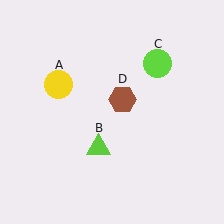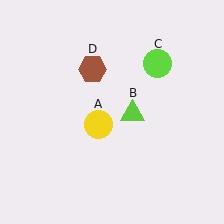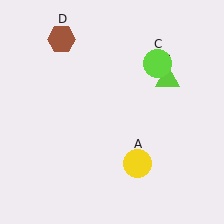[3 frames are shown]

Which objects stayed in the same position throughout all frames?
Lime circle (object C) remained stationary.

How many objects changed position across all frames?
3 objects changed position: yellow circle (object A), lime triangle (object B), brown hexagon (object D).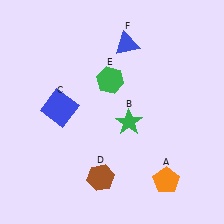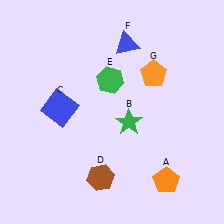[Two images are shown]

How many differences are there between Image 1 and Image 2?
There is 1 difference between the two images.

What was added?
An orange pentagon (G) was added in Image 2.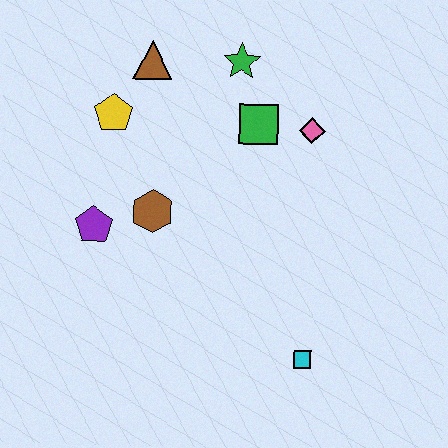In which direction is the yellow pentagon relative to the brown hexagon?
The yellow pentagon is above the brown hexagon.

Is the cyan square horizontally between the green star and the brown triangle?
No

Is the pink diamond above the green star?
No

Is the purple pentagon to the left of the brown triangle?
Yes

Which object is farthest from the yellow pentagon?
The cyan square is farthest from the yellow pentagon.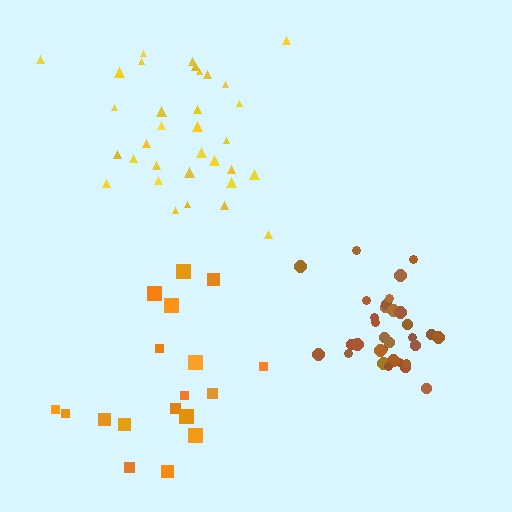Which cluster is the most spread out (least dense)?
Orange.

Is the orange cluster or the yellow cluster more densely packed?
Yellow.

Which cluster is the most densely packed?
Brown.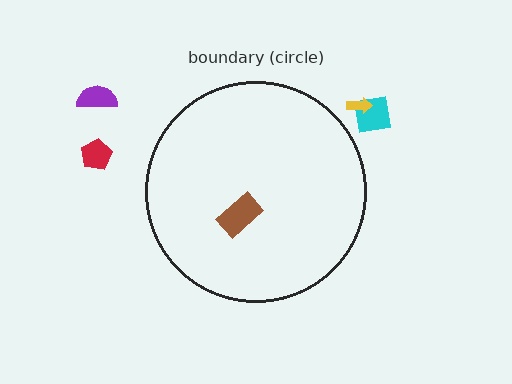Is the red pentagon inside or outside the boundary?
Outside.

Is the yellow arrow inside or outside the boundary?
Outside.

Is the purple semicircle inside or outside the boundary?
Outside.